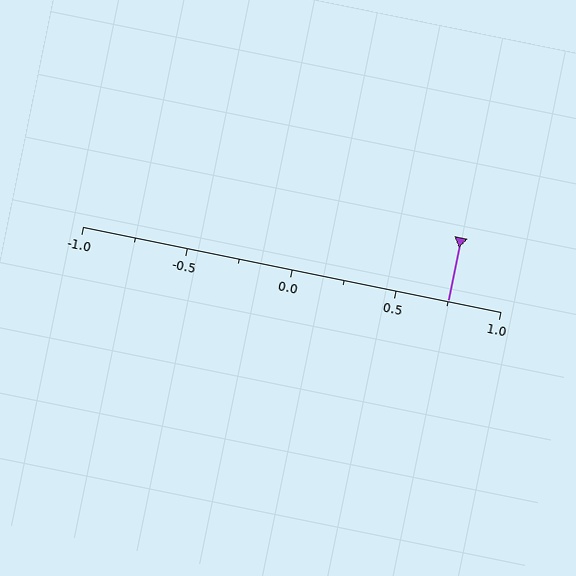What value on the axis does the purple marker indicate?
The marker indicates approximately 0.75.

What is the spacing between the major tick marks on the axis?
The major ticks are spaced 0.5 apart.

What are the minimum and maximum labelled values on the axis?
The axis runs from -1.0 to 1.0.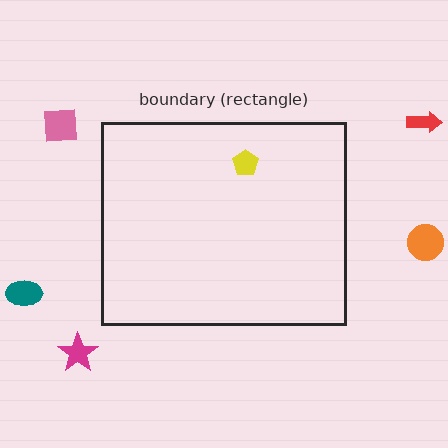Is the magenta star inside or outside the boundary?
Outside.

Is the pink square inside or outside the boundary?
Outside.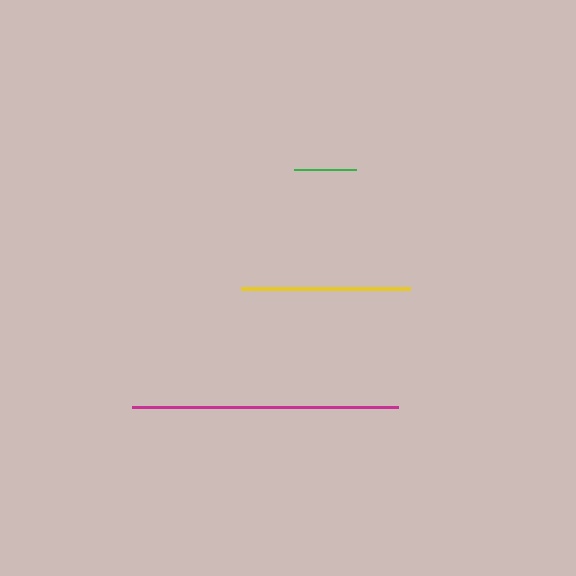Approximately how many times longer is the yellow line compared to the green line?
The yellow line is approximately 2.7 times the length of the green line.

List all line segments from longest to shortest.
From longest to shortest: magenta, yellow, green.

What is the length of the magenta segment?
The magenta segment is approximately 265 pixels long.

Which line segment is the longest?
The magenta line is the longest at approximately 265 pixels.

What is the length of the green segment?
The green segment is approximately 62 pixels long.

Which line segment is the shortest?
The green line is the shortest at approximately 62 pixels.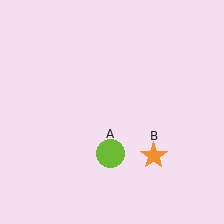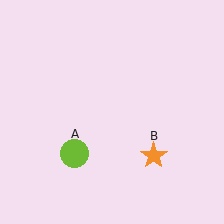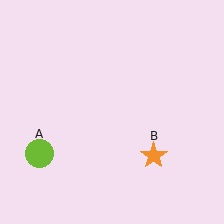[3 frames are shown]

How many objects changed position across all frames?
1 object changed position: lime circle (object A).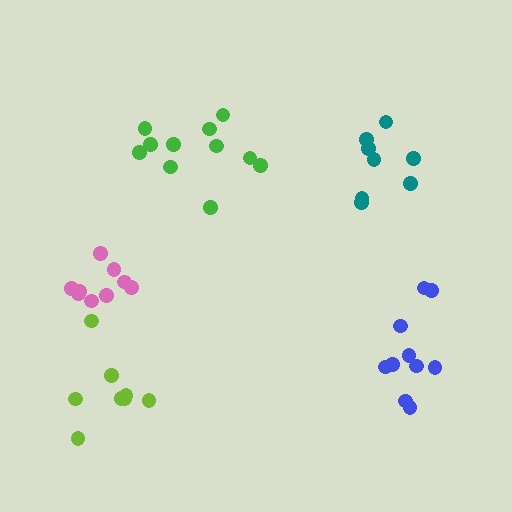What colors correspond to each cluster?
The clusters are colored: green, lime, teal, pink, blue.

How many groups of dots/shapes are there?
There are 5 groups.